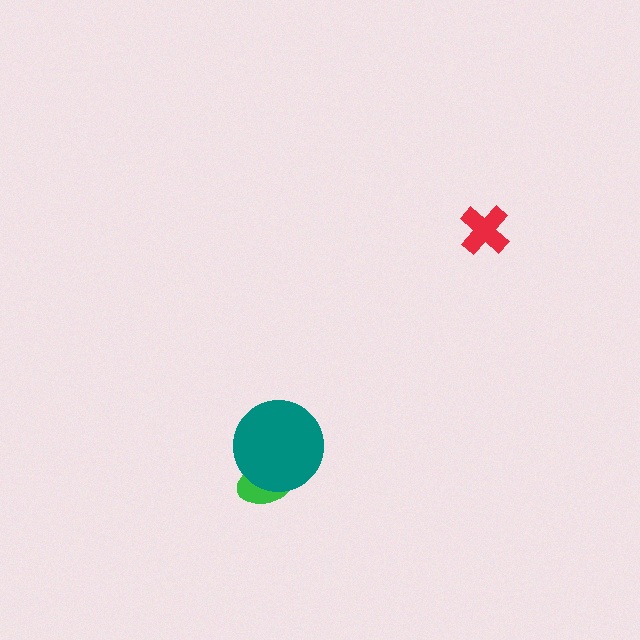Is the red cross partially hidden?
No, no other shape covers it.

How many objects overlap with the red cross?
0 objects overlap with the red cross.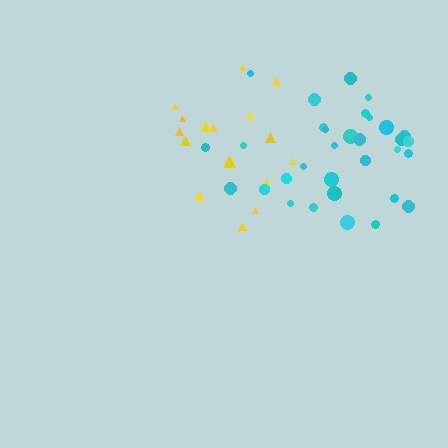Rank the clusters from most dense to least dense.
cyan, yellow.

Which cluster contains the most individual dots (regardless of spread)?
Cyan (33).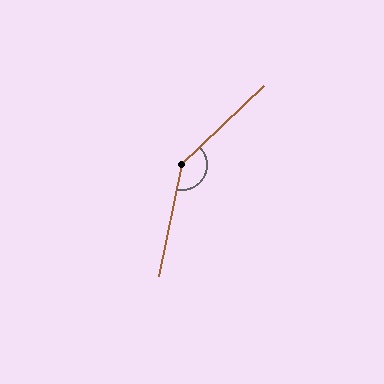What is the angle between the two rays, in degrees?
Approximately 145 degrees.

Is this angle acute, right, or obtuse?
It is obtuse.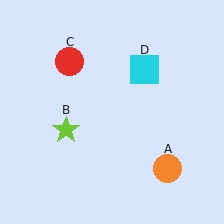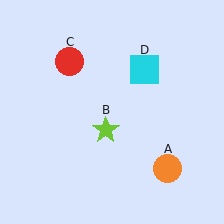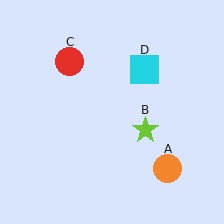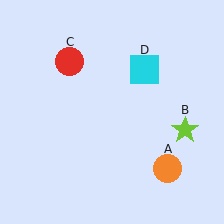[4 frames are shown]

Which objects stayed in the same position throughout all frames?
Orange circle (object A) and red circle (object C) and cyan square (object D) remained stationary.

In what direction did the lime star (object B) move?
The lime star (object B) moved right.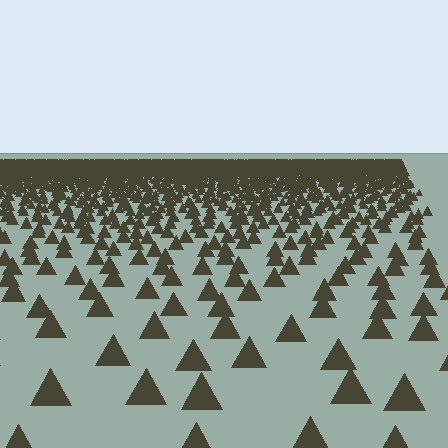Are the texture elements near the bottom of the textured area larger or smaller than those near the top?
Larger. Near the bottom, elements are closer to the viewer and appear at a bigger on-screen size.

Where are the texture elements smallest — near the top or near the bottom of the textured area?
Near the top.